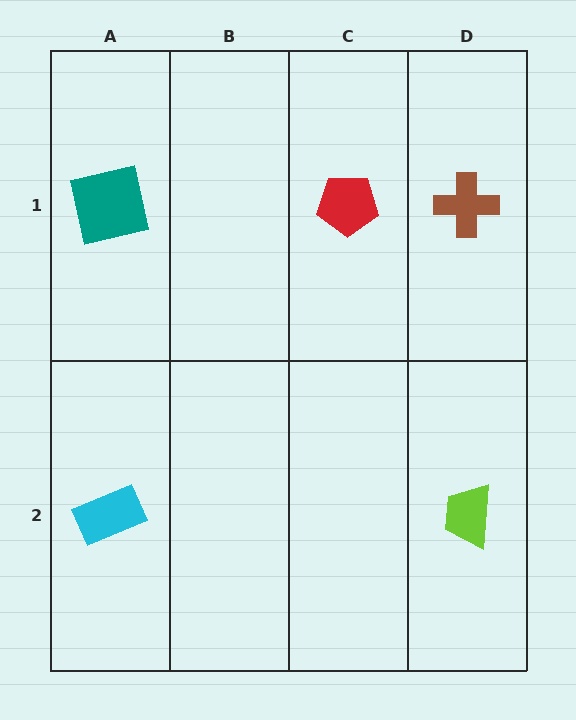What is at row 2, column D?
A lime trapezoid.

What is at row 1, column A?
A teal square.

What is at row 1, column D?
A brown cross.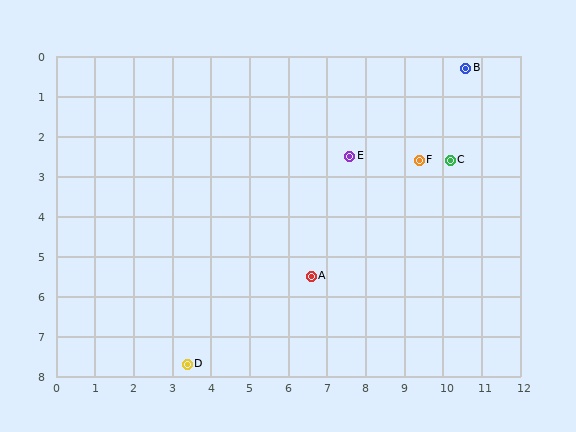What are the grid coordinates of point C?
Point C is at approximately (10.2, 2.6).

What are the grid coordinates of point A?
Point A is at approximately (6.6, 5.5).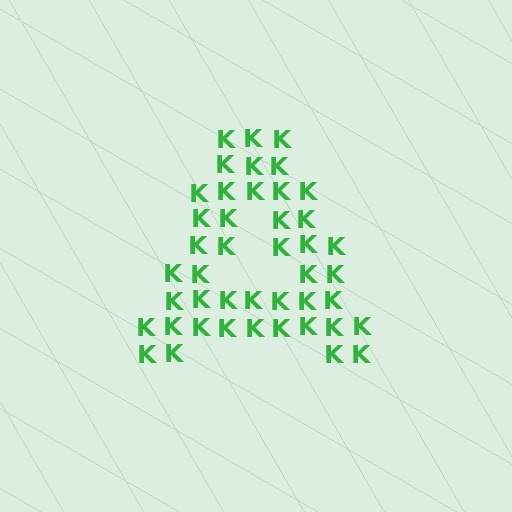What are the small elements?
The small elements are letter K's.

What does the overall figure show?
The overall figure shows the letter A.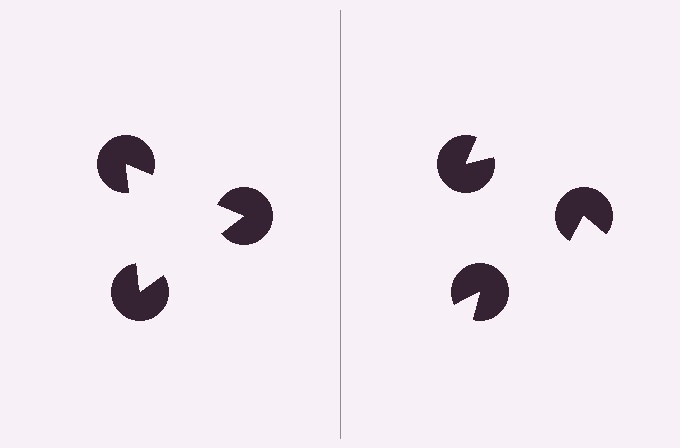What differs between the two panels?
The pac-man discs are positioned identically on both sides; only the wedge orientations differ. On the left they align to a triangle; on the right they are misaligned.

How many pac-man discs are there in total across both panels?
6 — 3 on each side.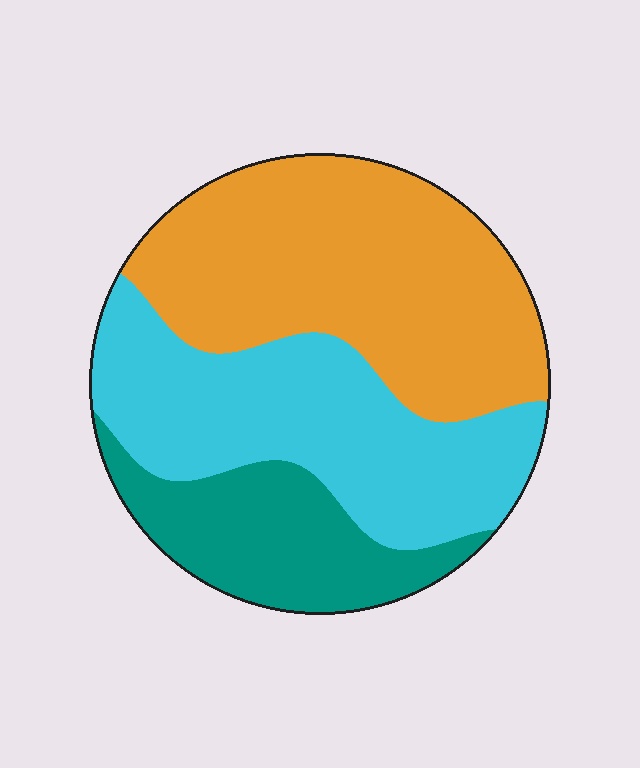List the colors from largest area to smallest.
From largest to smallest: orange, cyan, teal.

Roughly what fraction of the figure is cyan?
Cyan takes up between a quarter and a half of the figure.